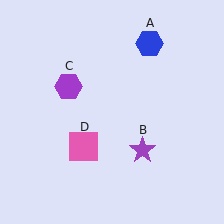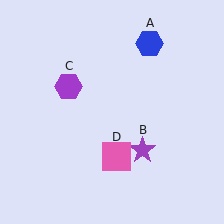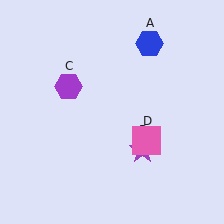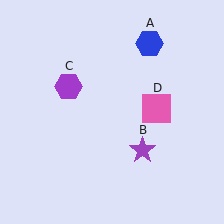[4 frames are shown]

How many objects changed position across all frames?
1 object changed position: pink square (object D).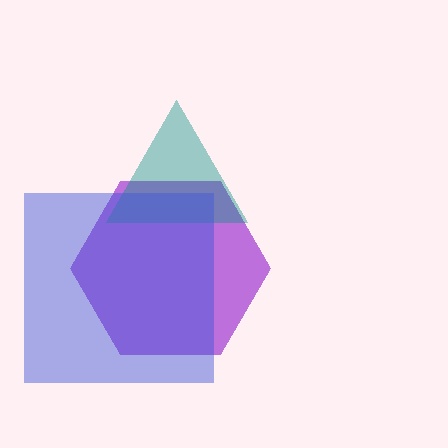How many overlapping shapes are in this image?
There are 3 overlapping shapes in the image.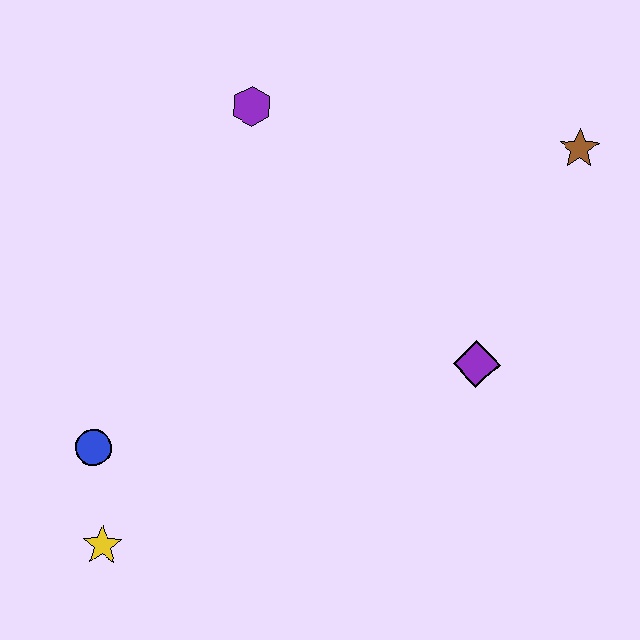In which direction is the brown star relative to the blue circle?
The brown star is to the right of the blue circle.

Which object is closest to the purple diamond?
The brown star is closest to the purple diamond.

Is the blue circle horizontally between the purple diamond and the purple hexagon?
No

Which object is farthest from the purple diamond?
The yellow star is farthest from the purple diamond.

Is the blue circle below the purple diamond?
Yes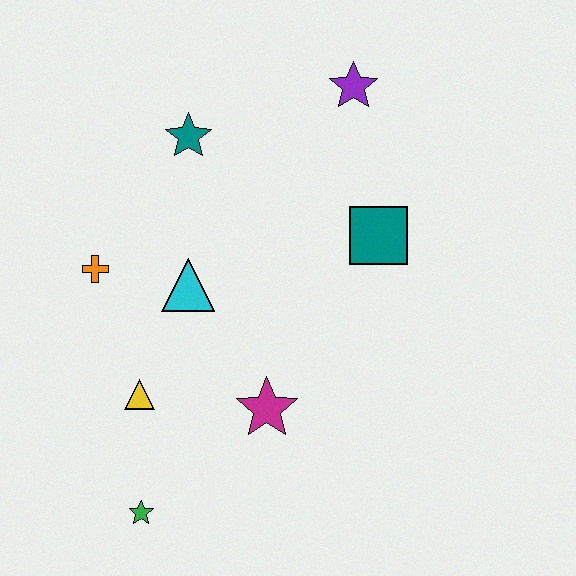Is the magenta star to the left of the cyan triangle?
No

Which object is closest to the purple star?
The teal square is closest to the purple star.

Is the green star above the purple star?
No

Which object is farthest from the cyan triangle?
The purple star is farthest from the cyan triangle.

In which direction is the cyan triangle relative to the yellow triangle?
The cyan triangle is above the yellow triangle.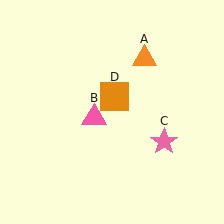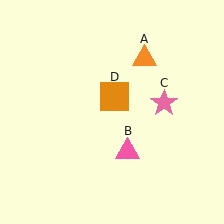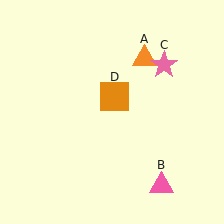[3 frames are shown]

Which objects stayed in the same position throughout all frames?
Orange triangle (object A) and orange square (object D) remained stationary.